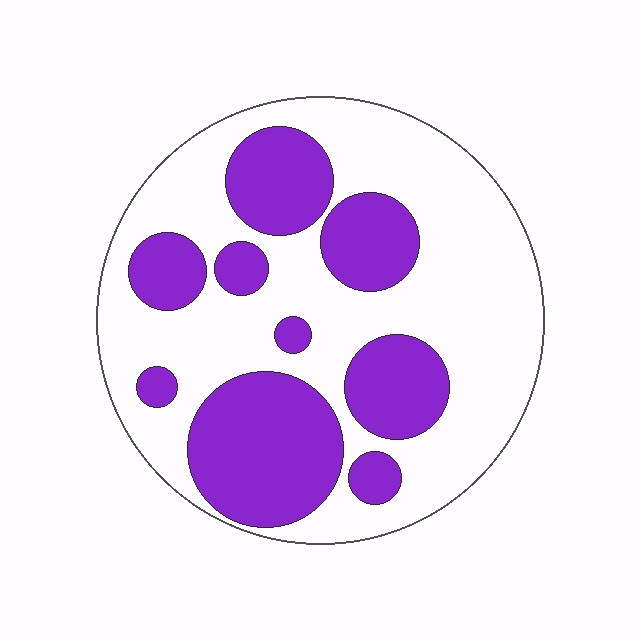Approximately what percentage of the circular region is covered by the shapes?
Approximately 35%.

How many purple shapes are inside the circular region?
9.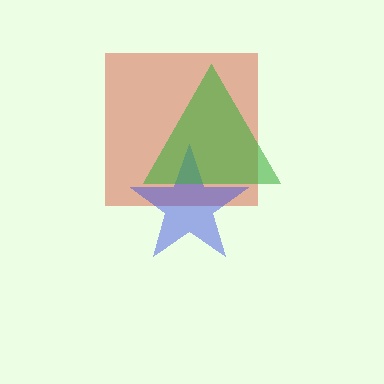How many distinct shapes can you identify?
There are 3 distinct shapes: a red square, a blue star, a green triangle.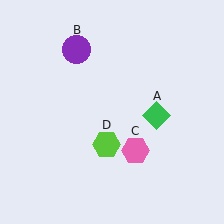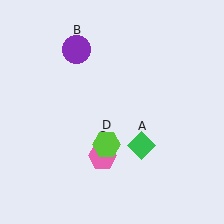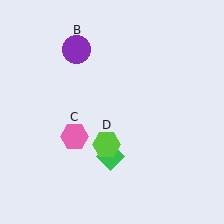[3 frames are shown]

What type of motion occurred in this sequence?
The green diamond (object A), pink hexagon (object C) rotated clockwise around the center of the scene.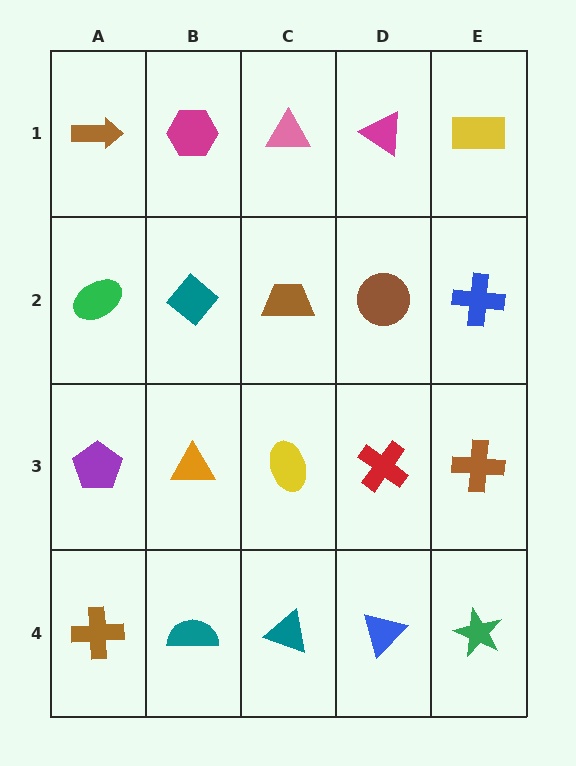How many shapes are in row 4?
5 shapes.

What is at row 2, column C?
A brown trapezoid.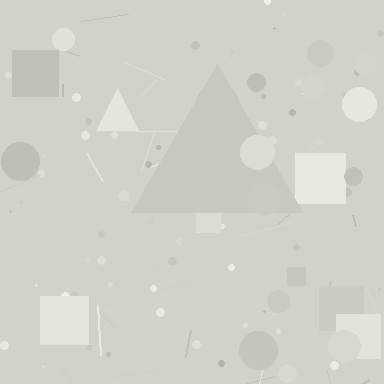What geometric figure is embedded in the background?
A triangle is embedded in the background.